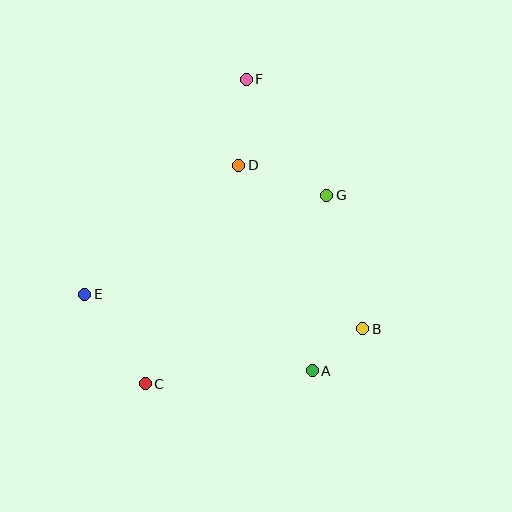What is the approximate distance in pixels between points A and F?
The distance between A and F is approximately 299 pixels.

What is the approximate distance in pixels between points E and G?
The distance between E and G is approximately 261 pixels.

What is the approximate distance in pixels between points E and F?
The distance between E and F is approximately 269 pixels.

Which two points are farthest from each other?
Points C and F are farthest from each other.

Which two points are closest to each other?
Points A and B are closest to each other.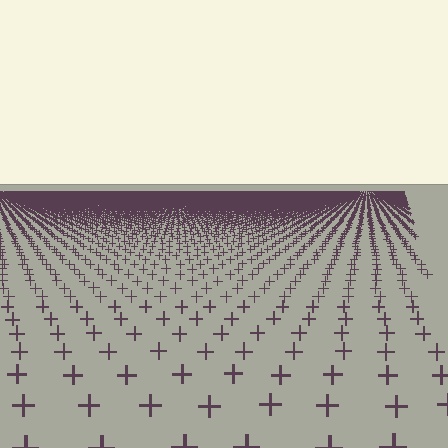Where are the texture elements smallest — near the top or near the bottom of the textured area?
Near the top.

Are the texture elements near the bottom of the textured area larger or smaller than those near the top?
Larger. Near the bottom, elements are closer to the viewer and appear at a bigger on-screen size.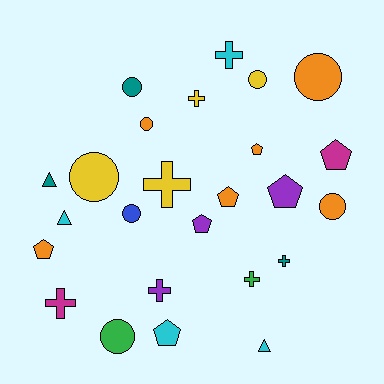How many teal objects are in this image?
There are 3 teal objects.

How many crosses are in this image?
There are 7 crosses.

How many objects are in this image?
There are 25 objects.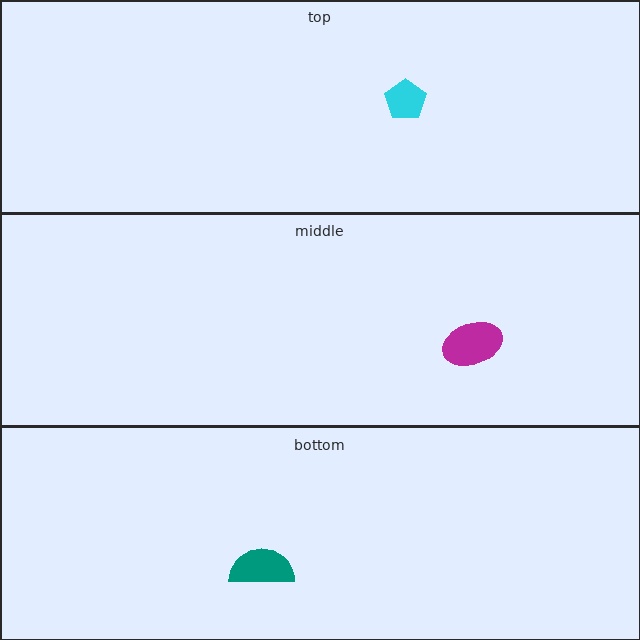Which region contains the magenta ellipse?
The middle region.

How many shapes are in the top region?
1.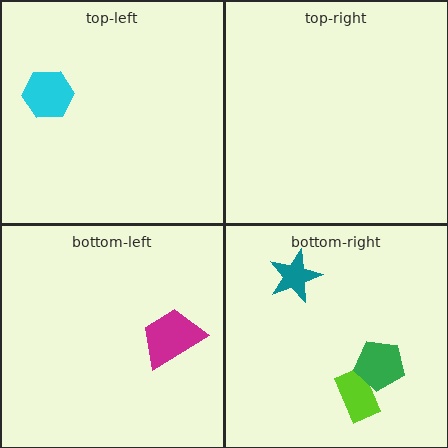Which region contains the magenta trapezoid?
The bottom-left region.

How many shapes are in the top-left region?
1.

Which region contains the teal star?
The bottom-right region.